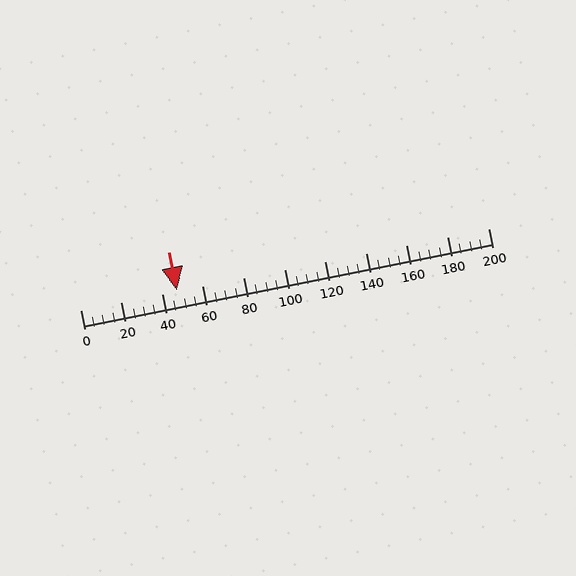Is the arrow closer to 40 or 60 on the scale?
The arrow is closer to 40.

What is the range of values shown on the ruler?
The ruler shows values from 0 to 200.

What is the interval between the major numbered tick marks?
The major tick marks are spaced 20 units apart.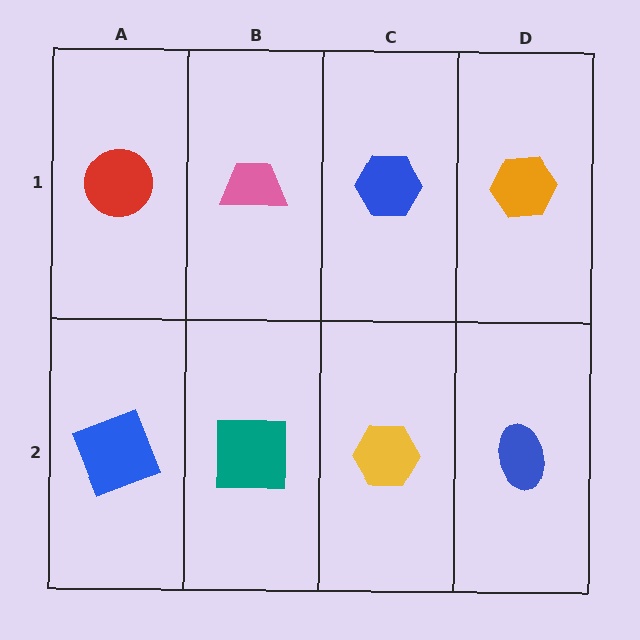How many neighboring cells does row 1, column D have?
2.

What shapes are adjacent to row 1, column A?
A blue square (row 2, column A), a pink trapezoid (row 1, column B).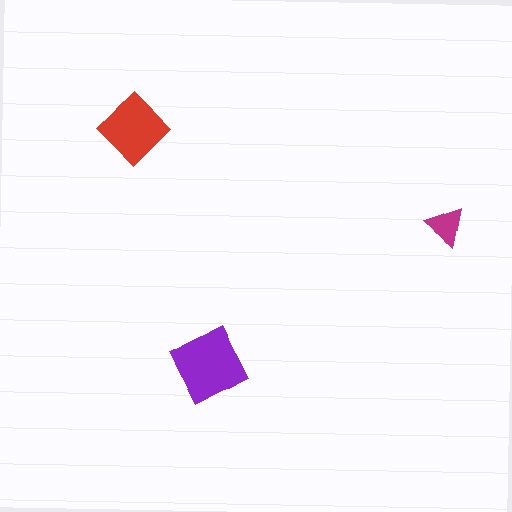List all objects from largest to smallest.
The purple square, the red diamond, the magenta triangle.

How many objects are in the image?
There are 3 objects in the image.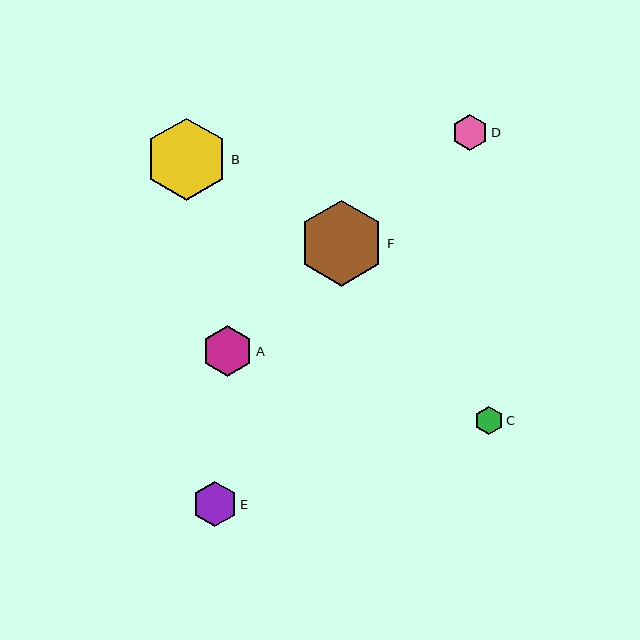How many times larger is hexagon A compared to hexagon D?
Hexagon A is approximately 1.4 times the size of hexagon D.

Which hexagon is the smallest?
Hexagon C is the smallest with a size of approximately 28 pixels.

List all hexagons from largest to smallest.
From largest to smallest: F, B, A, E, D, C.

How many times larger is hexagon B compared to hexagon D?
Hexagon B is approximately 2.3 times the size of hexagon D.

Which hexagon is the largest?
Hexagon F is the largest with a size of approximately 86 pixels.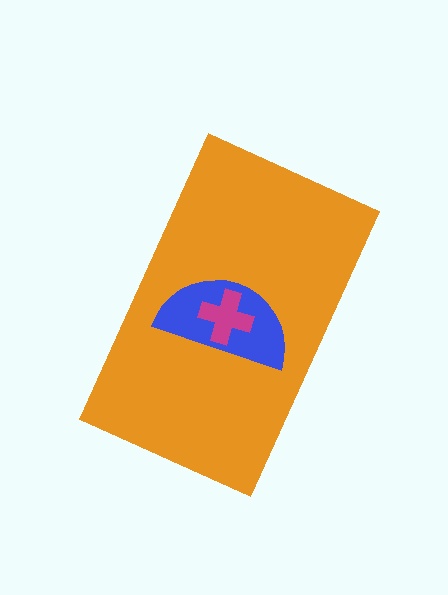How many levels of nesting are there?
3.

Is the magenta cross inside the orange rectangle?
Yes.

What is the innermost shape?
The magenta cross.